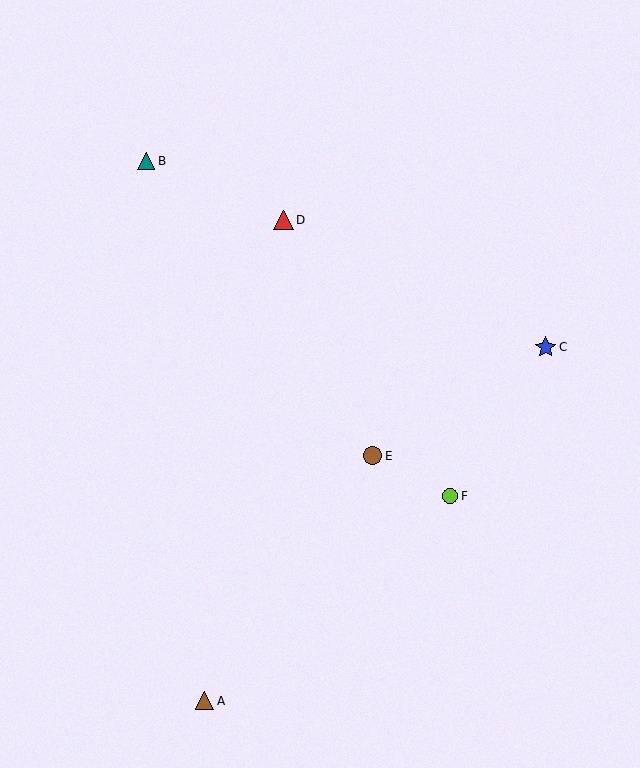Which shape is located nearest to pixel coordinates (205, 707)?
The brown triangle (labeled A) at (205, 701) is nearest to that location.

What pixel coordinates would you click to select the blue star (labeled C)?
Click at (546, 347) to select the blue star C.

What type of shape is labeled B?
Shape B is a teal triangle.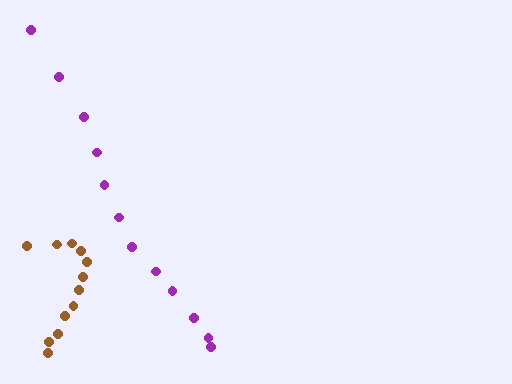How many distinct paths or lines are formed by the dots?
There are 2 distinct paths.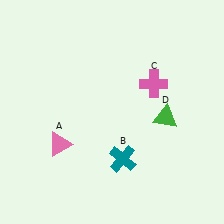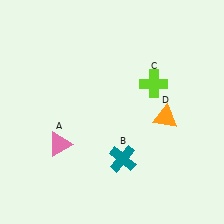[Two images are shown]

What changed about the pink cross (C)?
In Image 1, C is pink. In Image 2, it changed to lime.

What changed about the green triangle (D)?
In Image 1, D is green. In Image 2, it changed to orange.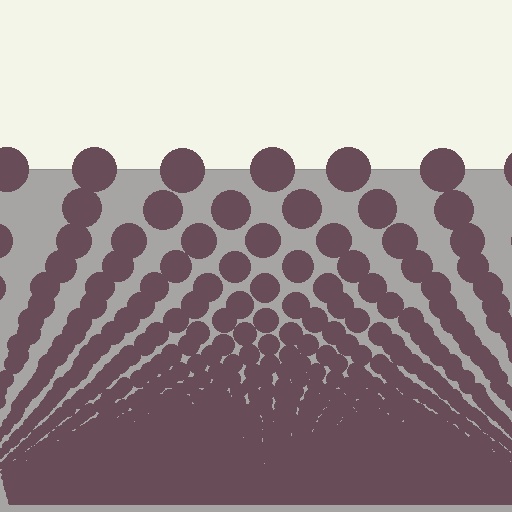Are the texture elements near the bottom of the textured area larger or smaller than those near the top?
Smaller. The gradient is inverted — elements near the bottom are smaller and denser.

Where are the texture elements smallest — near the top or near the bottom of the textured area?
Near the bottom.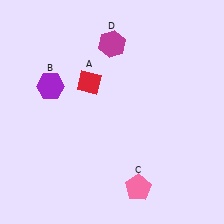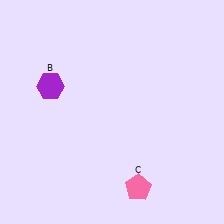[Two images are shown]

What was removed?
The red diamond (A), the magenta hexagon (D) were removed in Image 2.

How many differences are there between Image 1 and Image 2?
There are 2 differences between the two images.